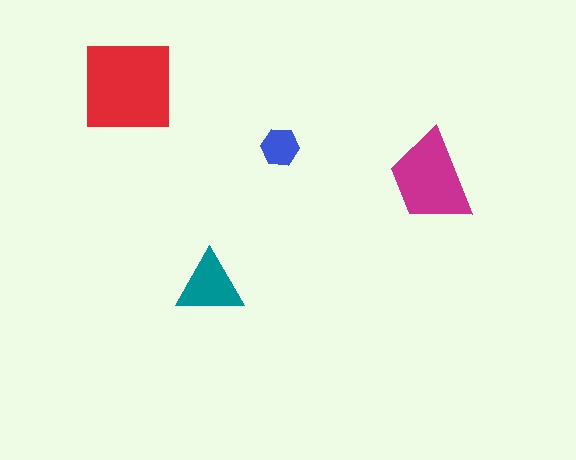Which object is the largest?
The red square.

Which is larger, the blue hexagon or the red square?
The red square.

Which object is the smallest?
The blue hexagon.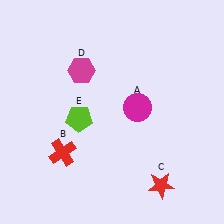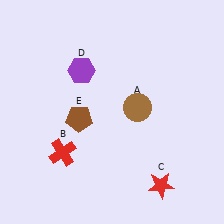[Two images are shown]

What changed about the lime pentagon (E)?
In Image 1, E is lime. In Image 2, it changed to brown.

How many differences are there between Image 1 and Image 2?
There are 3 differences between the two images.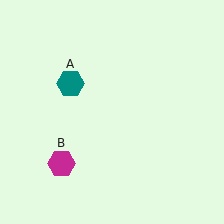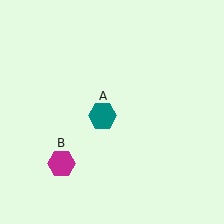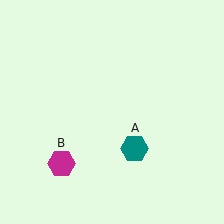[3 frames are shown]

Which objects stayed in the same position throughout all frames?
Magenta hexagon (object B) remained stationary.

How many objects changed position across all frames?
1 object changed position: teal hexagon (object A).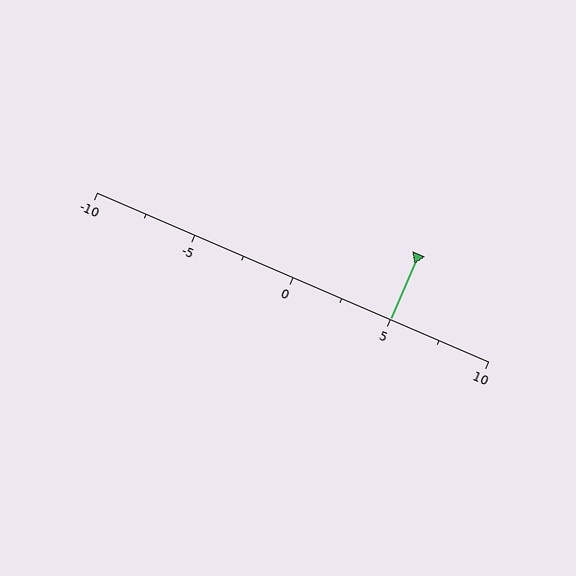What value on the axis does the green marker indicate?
The marker indicates approximately 5.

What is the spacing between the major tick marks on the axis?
The major ticks are spaced 5 apart.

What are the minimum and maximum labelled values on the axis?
The axis runs from -10 to 10.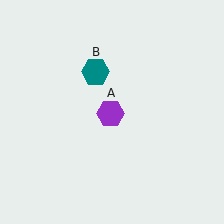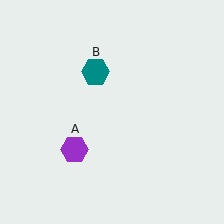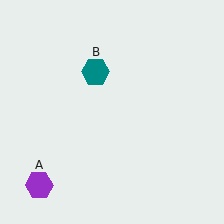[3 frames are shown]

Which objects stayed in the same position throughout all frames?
Teal hexagon (object B) remained stationary.